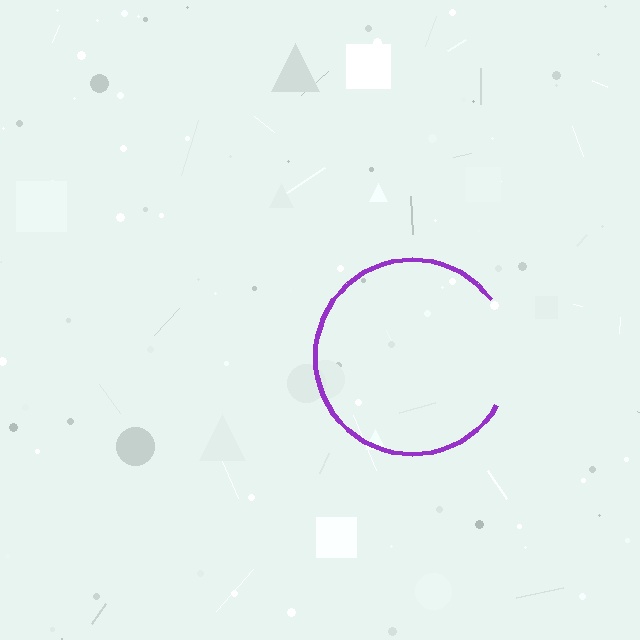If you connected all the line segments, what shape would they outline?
They would outline a circle.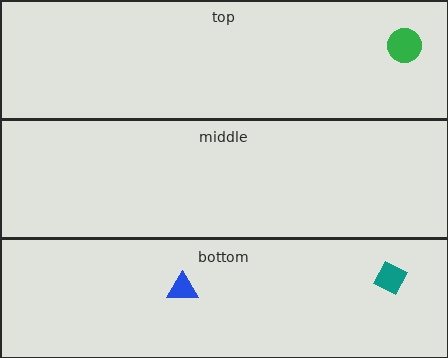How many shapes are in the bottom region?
2.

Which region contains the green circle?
The top region.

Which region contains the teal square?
The bottom region.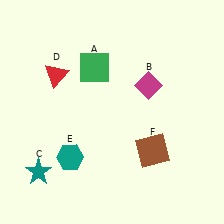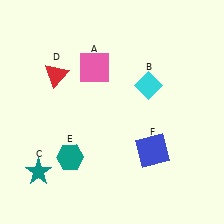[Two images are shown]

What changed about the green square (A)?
In Image 1, A is green. In Image 2, it changed to pink.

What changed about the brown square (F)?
In Image 1, F is brown. In Image 2, it changed to blue.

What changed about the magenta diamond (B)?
In Image 1, B is magenta. In Image 2, it changed to cyan.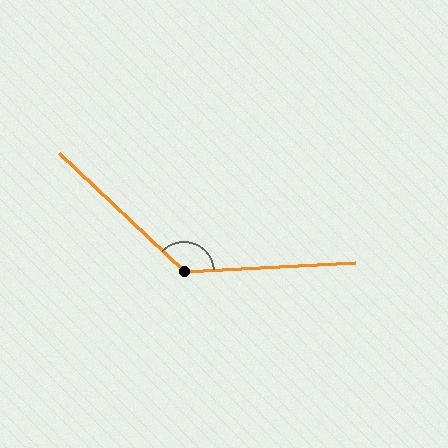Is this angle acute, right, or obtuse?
It is obtuse.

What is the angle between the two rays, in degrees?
Approximately 133 degrees.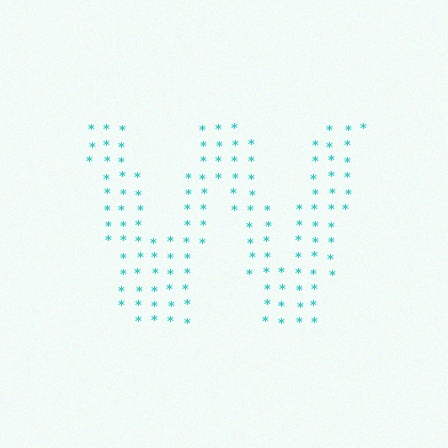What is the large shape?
The large shape is the letter W.